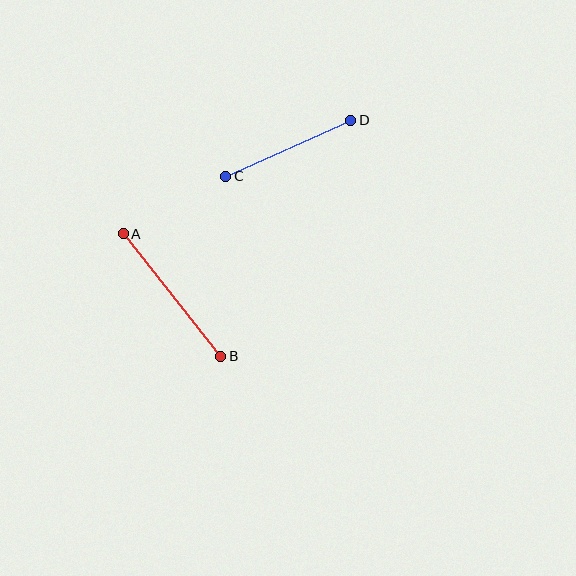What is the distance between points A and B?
The distance is approximately 157 pixels.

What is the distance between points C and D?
The distance is approximately 137 pixels.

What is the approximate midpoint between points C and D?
The midpoint is at approximately (288, 148) pixels.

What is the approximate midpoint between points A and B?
The midpoint is at approximately (172, 295) pixels.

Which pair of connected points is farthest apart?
Points A and B are farthest apart.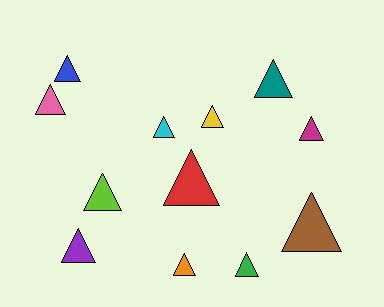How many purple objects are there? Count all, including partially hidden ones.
There is 1 purple object.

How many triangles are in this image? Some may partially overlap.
There are 12 triangles.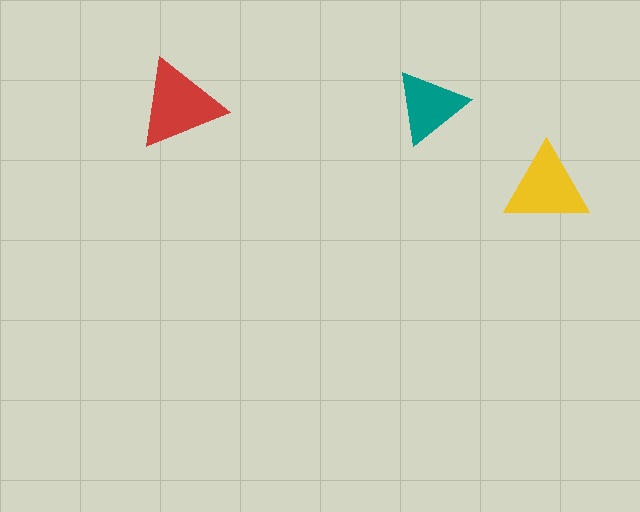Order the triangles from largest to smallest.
the red one, the yellow one, the teal one.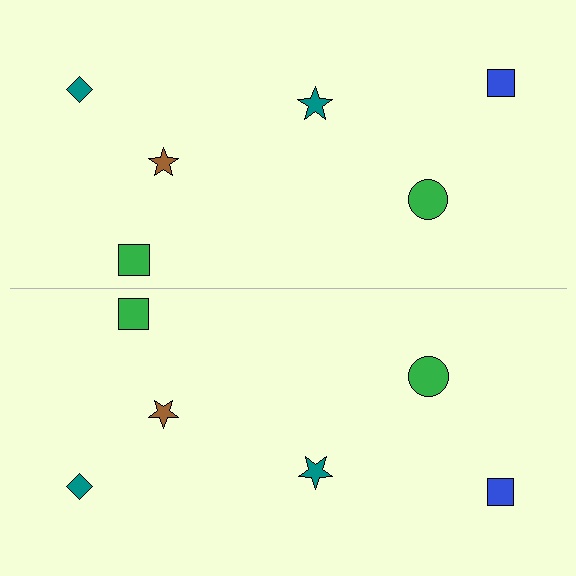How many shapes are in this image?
There are 12 shapes in this image.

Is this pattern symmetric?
Yes, this pattern has bilateral (reflection) symmetry.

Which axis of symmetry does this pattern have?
The pattern has a horizontal axis of symmetry running through the center of the image.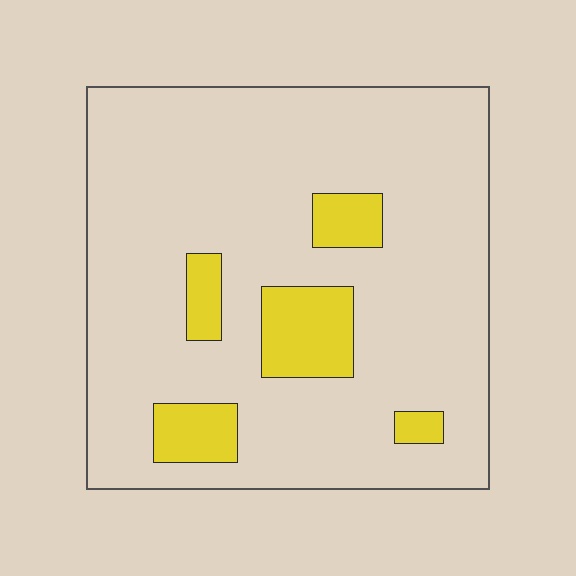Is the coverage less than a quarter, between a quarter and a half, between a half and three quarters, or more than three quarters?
Less than a quarter.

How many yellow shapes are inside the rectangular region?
5.